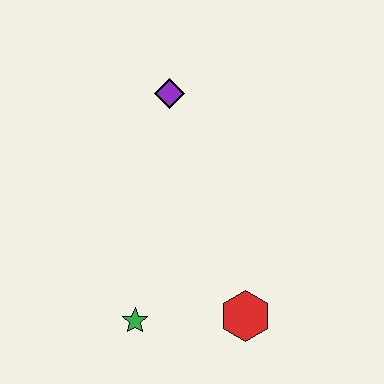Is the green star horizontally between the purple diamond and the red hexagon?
No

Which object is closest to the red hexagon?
The green star is closest to the red hexagon.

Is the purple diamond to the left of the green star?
No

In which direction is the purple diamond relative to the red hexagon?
The purple diamond is above the red hexagon.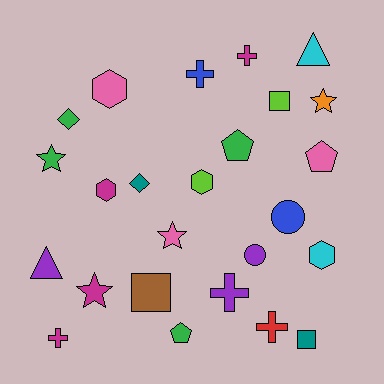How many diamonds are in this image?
There are 2 diamonds.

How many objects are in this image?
There are 25 objects.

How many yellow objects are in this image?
There are no yellow objects.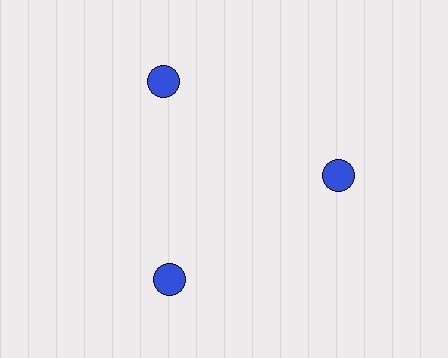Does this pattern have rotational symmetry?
Yes, this pattern has 3-fold rotational symmetry. It looks the same after rotating 120 degrees around the center.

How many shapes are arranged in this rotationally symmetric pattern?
There are 3 shapes, arranged in 3 groups of 1.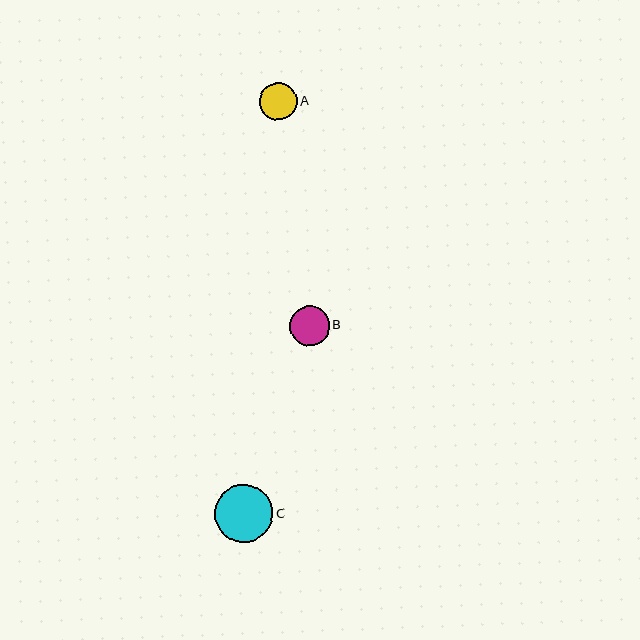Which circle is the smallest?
Circle A is the smallest with a size of approximately 38 pixels.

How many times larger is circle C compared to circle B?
Circle C is approximately 1.4 times the size of circle B.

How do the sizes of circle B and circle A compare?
Circle B and circle A are approximately the same size.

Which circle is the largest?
Circle C is the largest with a size of approximately 58 pixels.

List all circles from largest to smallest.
From largest to smallest: C, B, A.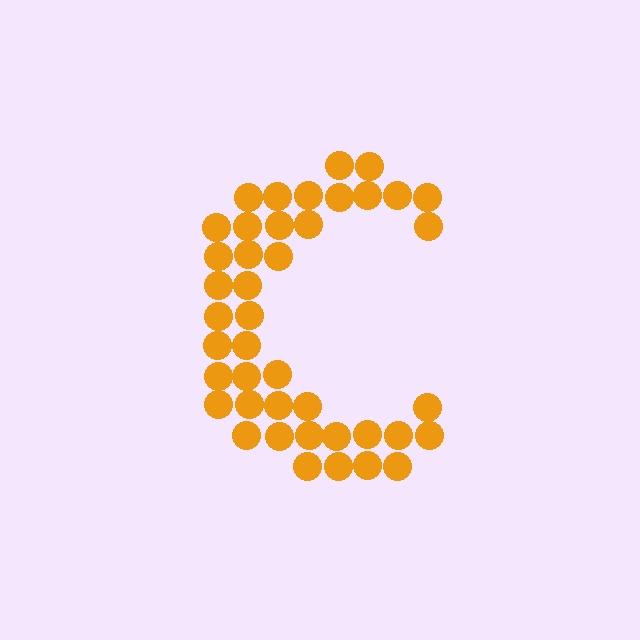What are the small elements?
The small elements are circles.